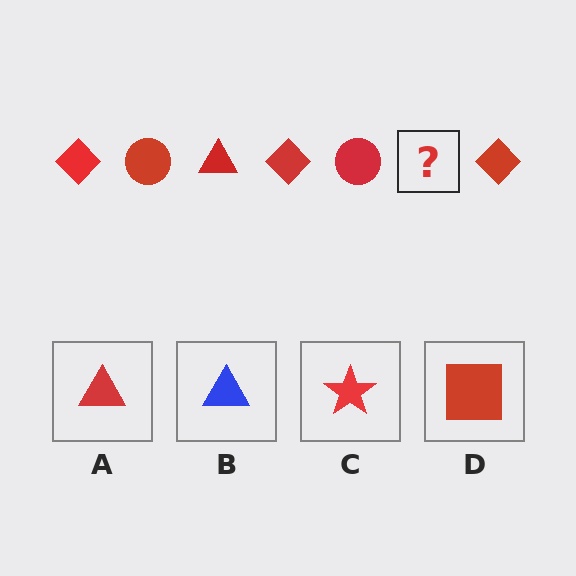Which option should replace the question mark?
Option A.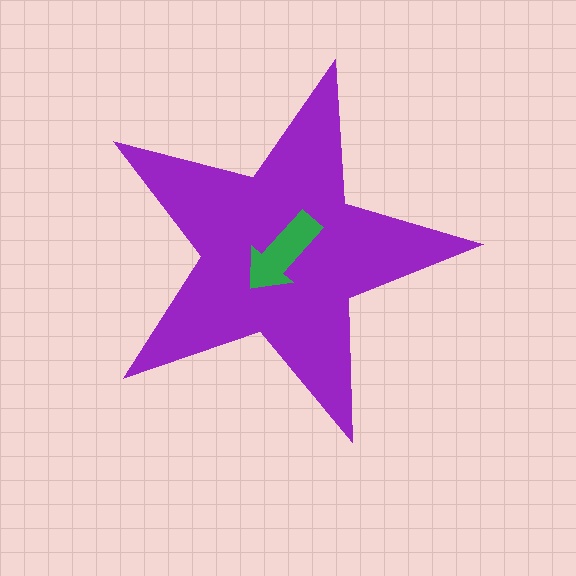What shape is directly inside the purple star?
The green arrow.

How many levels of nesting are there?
2.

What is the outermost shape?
The purple star.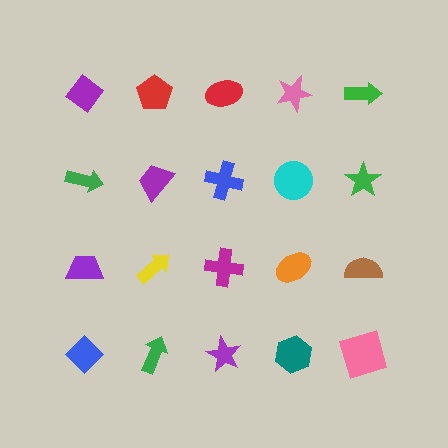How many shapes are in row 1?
5 shapes.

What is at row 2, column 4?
A cyan circle.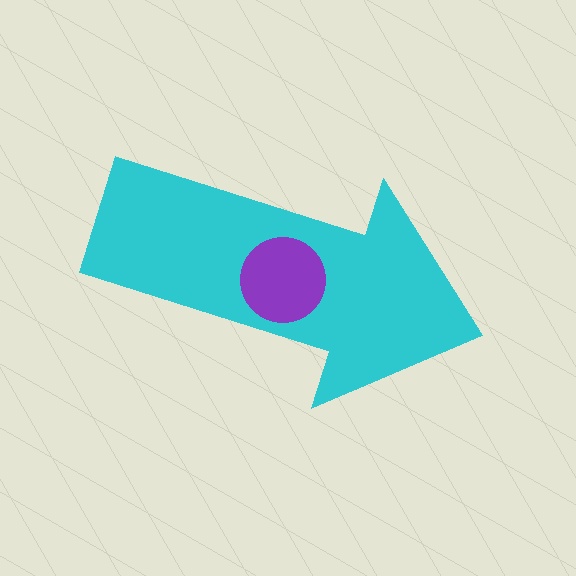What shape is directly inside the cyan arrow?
The purple circle.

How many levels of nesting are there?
2.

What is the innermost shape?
The purple circle.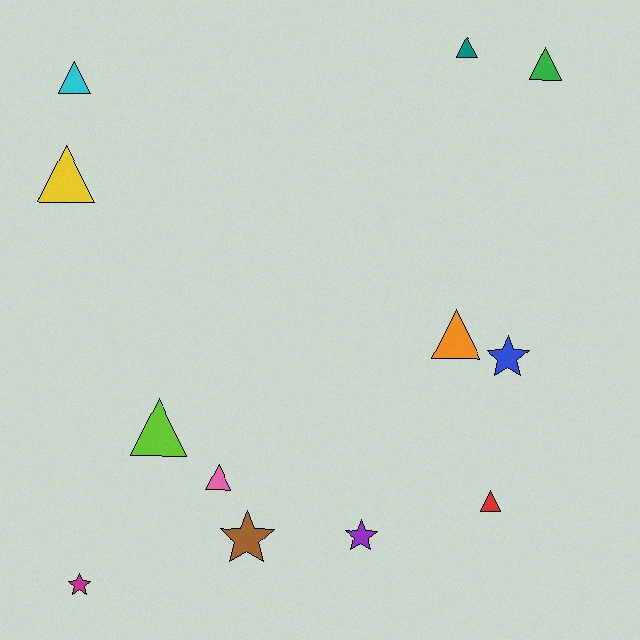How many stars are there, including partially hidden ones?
There are 4 stars.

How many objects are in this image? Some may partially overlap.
There are 12 objects.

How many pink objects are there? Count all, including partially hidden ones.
There is 1 pink object.